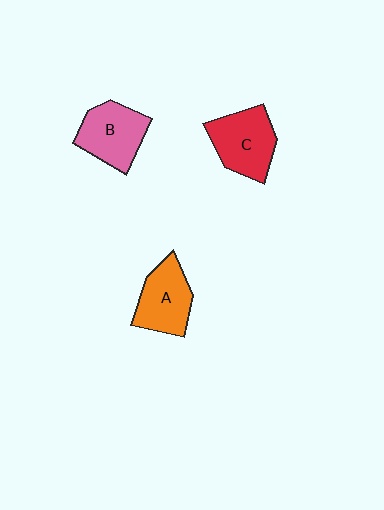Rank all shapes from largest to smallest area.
From largest to smallest: C (red), B (pink), A (orange).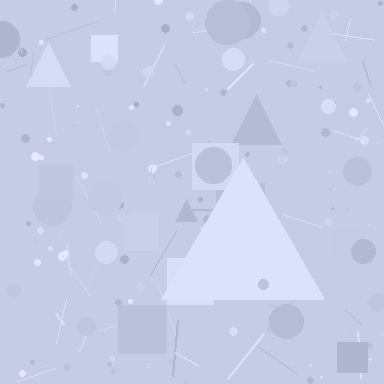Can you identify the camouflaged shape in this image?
The camouflaged shape is a triangle.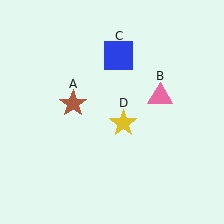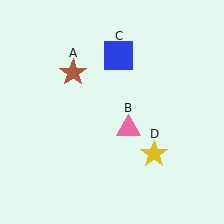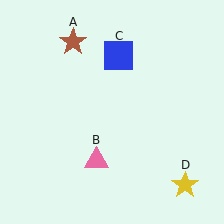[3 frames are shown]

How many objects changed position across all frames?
3 objects changed position: brown star (object A), pink triangle (object B), yellow star (object D).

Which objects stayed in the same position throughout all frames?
Blue square (object C) remained stationary.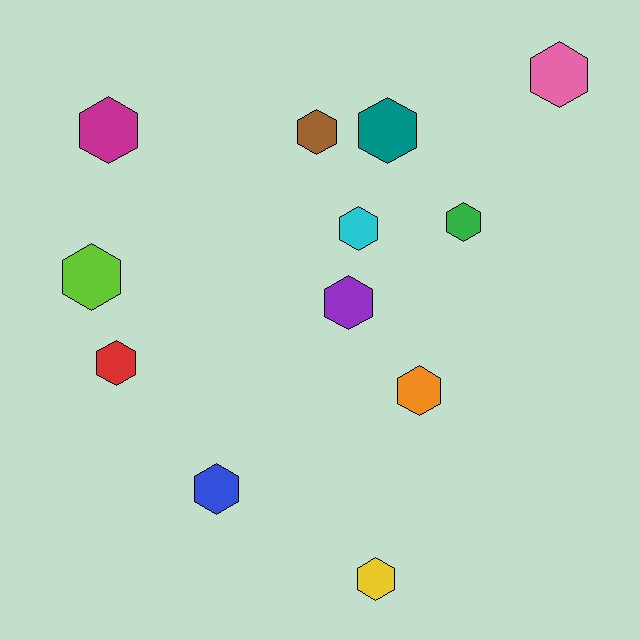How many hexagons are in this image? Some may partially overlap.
There are 12 hexagons.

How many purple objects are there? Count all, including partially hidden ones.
There is 1 purple object.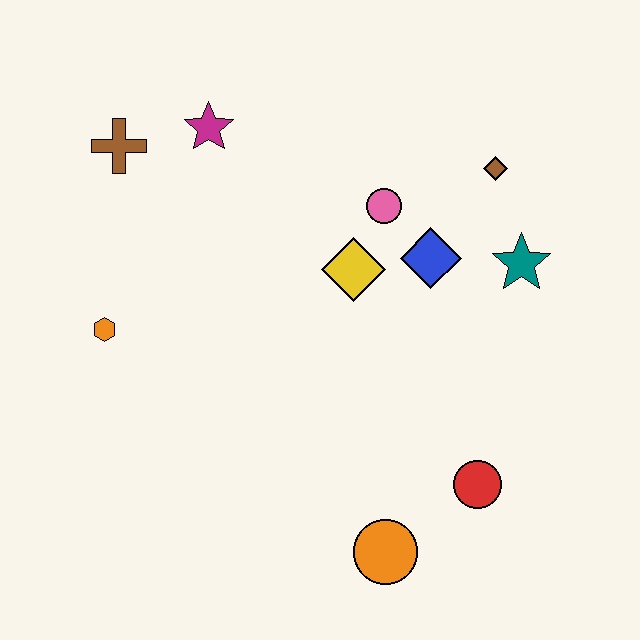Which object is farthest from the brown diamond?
The orange hexagon is farthest from the brown diamond.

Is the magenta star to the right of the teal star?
No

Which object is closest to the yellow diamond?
The pink circle is closest to the yellow diamond.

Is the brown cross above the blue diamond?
Yes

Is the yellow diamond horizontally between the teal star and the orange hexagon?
Yes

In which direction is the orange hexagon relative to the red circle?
The orange hexagon is to the left of the red circle.